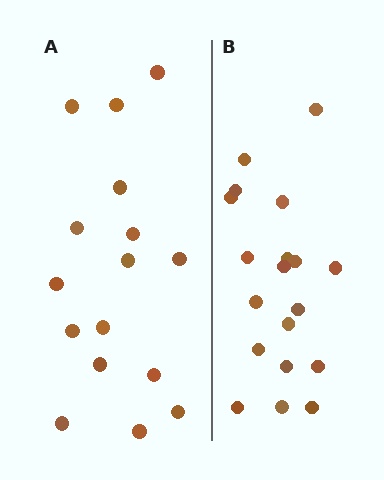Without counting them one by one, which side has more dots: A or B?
Region B (the right region) has more dots.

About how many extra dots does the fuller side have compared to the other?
Region B has just a few more — roughly 2 or 3 more dots than region A.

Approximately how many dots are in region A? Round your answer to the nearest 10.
About 20 dots. (The exact count is 16, which rounds to 20.)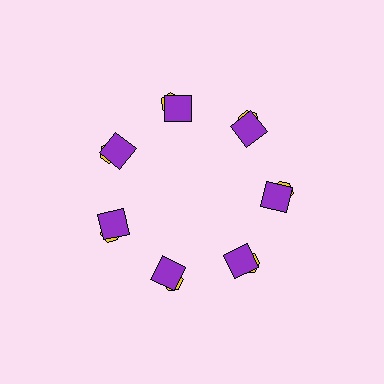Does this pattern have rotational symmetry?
Yes, this pattern has 7-fold rotational symmetry. It looks the same after rotating 51 degrees around the center.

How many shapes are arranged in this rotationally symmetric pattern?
There are 14 shapes, arranged in 7 groups of 2.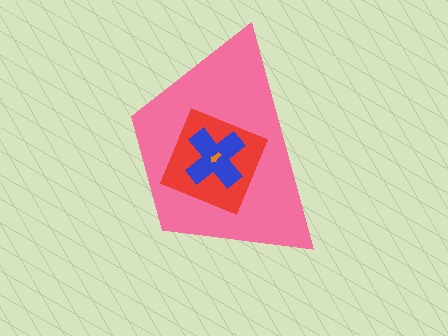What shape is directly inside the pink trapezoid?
The red diamond.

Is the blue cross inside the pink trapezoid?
Yes.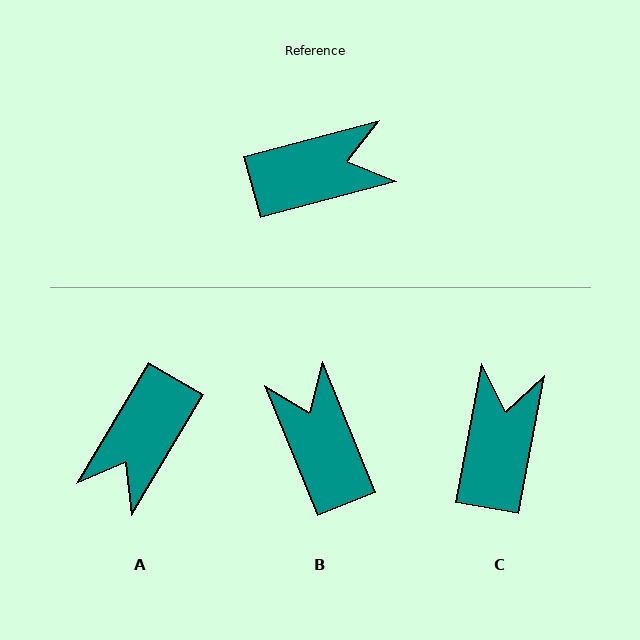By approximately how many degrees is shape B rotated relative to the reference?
Approximately 97 degrees counter-clockwise.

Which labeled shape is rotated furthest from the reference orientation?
A, about 135 degrees away.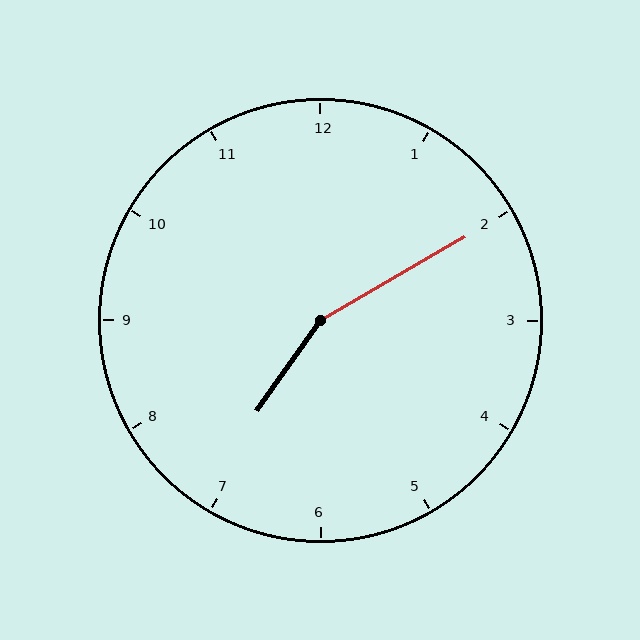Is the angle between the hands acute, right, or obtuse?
It is obtuse.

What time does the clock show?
7:10.